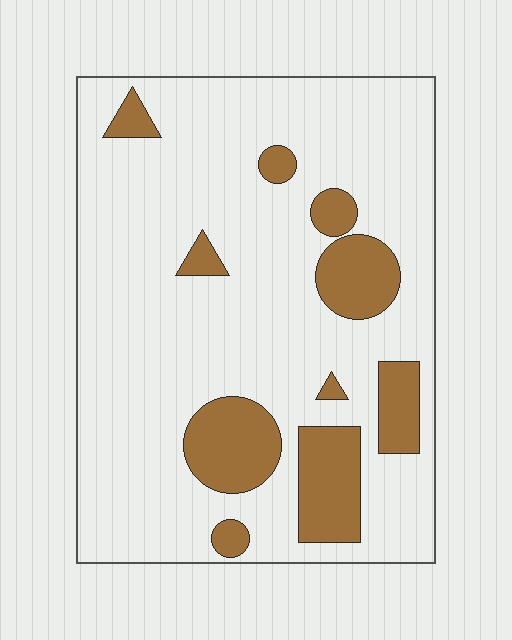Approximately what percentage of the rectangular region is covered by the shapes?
Approximately 20%.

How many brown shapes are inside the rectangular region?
10.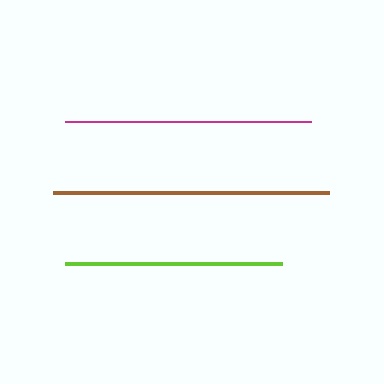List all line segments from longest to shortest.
From longest to shortest: brown, magenta, lime.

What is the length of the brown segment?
The brown segment is approximately 276 pixels long.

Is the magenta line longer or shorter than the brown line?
The brown line is longer than the magenta line.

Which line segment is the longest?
The brown line is the longest at approximately 276 pixels.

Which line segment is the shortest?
The lime line is the shortest at approximately 218 pixels.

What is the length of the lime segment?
The lime segment is approximately 218 pixels long.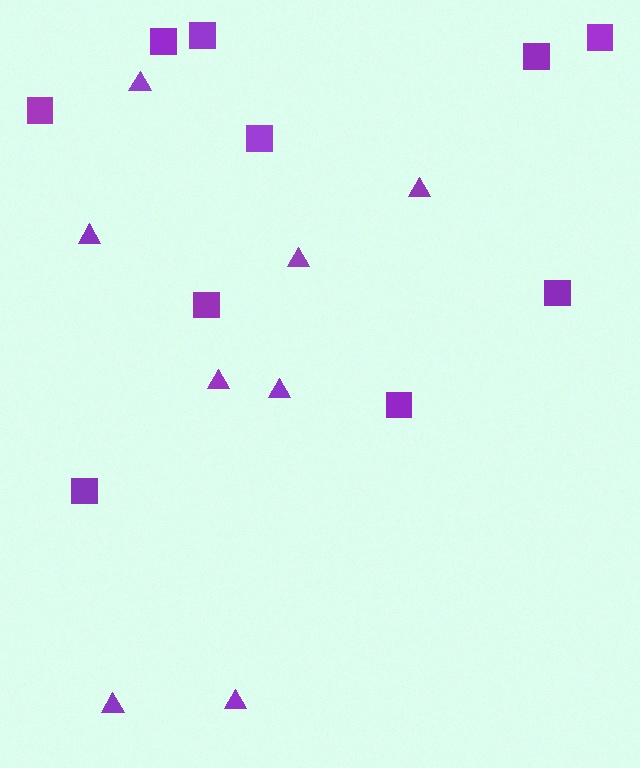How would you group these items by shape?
There are 2 groups: one group of squares (10) and one group of triangles (8).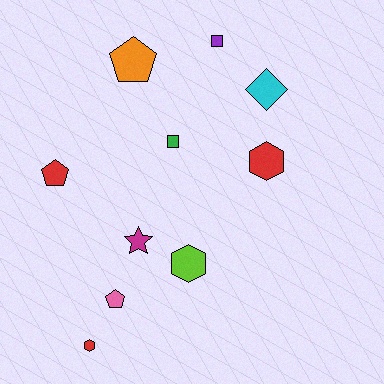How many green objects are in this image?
There is 1 green object.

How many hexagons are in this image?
There are 3 hexagons.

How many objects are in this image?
There are 10 objects.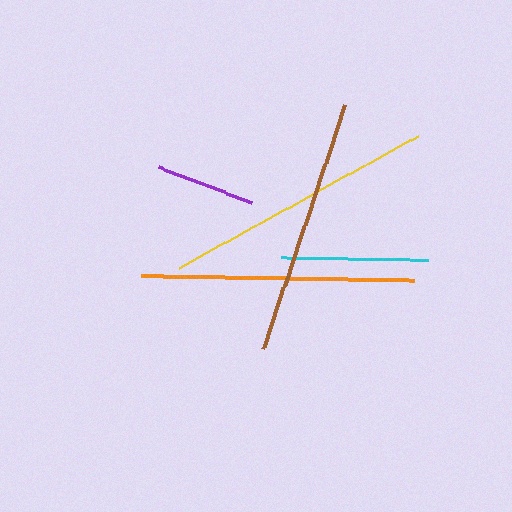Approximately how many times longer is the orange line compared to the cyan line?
The orange line is approximately 1.9 times the length of the cyan line.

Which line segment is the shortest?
The purple line is the shortest at approximately 99 pixels.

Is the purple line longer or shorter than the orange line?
The orange line is longer than the purple line.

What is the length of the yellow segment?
The yellow segment is approximately 274 pixels long.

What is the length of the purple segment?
The purple segment is approximately 99 pixels long.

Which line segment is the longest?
The yellow line is the longest at approximately 274 pixels.